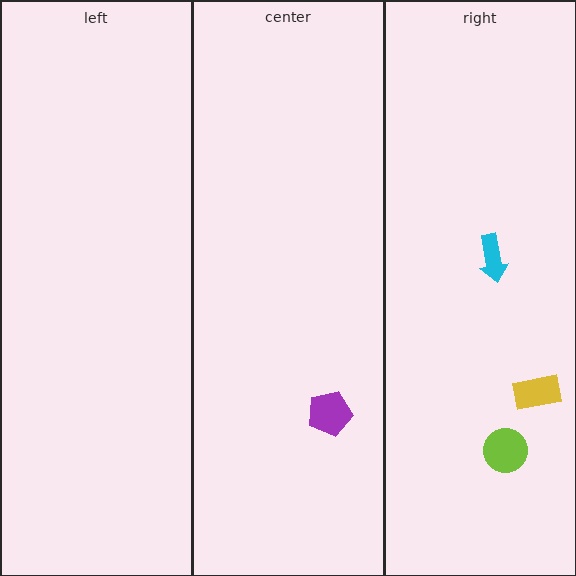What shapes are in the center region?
The purple pentagon.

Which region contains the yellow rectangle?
The right region.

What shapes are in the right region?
The cyan arrow, the lime circle, the yellow rectangle.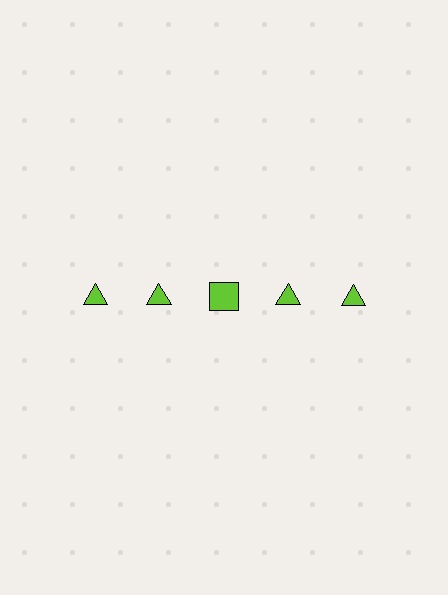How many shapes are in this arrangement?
There are 5 shapes arranged in a grid pattern.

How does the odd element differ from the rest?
It has a different shape: square instead of triangle.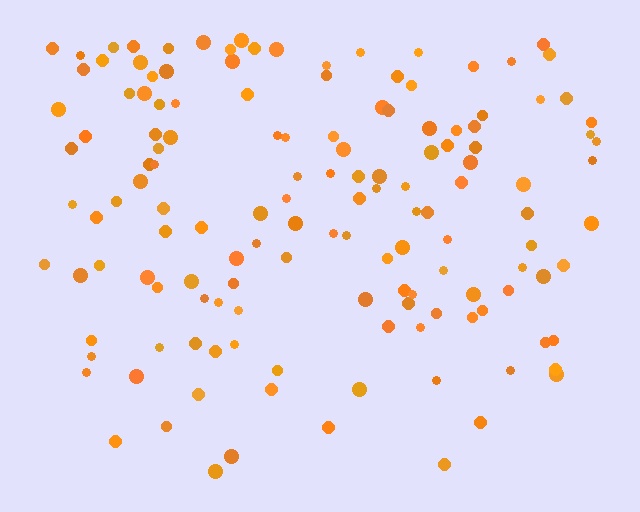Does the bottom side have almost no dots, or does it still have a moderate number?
Still a moderate number, just noticeably fewer than the top.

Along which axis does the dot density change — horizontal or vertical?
Vertical.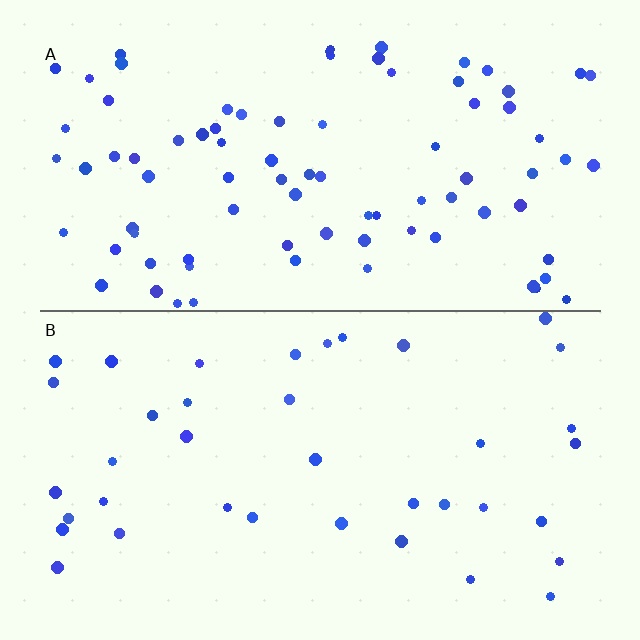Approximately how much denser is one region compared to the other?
Approximately 2.2× — region A over region B.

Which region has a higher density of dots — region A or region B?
A (the top).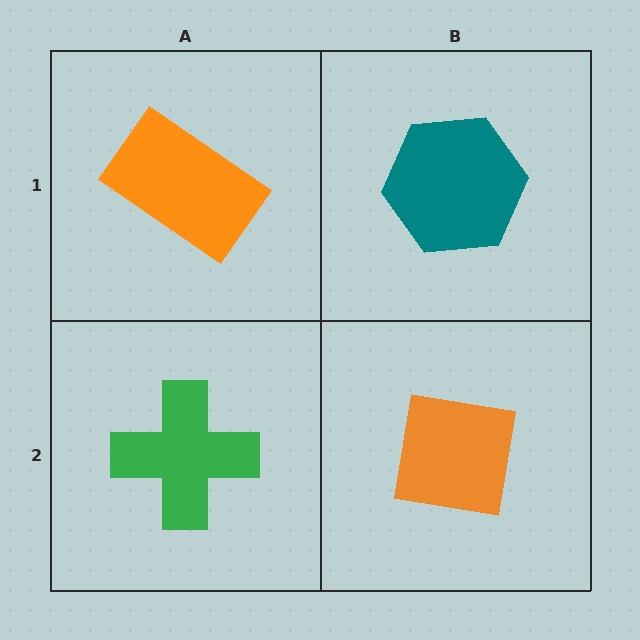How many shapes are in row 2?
2 shapes.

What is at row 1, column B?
A teal hexagon.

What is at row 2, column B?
An orange square.